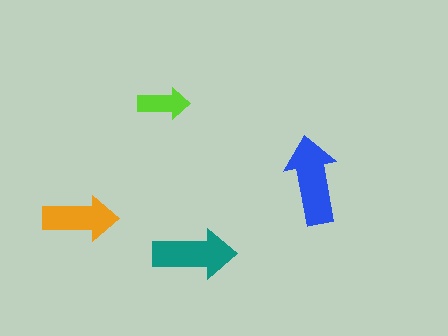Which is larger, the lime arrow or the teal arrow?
The teal one.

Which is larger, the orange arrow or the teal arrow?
The teal one.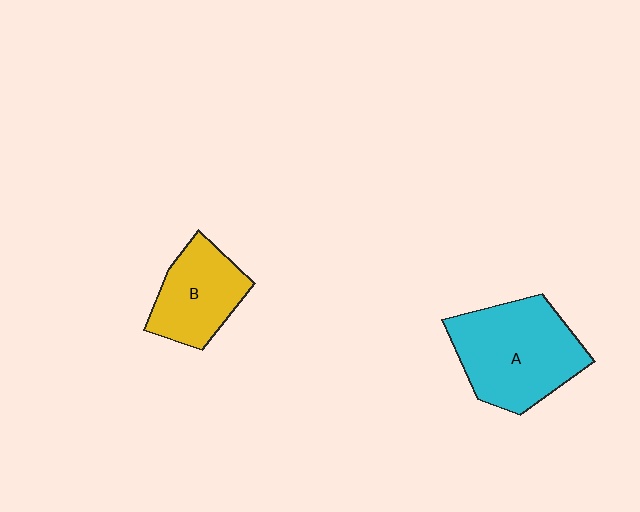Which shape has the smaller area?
Shape B (yellow).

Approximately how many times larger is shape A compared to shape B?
Approximately 1.6 times.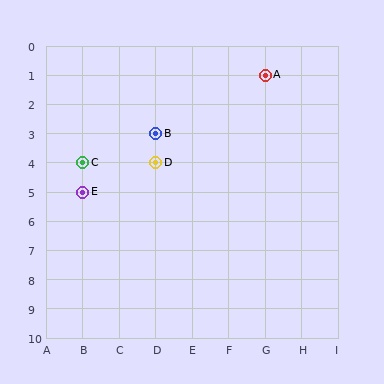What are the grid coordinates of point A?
Point A is at grid coordinates (G, 1).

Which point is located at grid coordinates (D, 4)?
Point D is at (D, 4).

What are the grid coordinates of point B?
Point B is at grid coordinates (D, 3).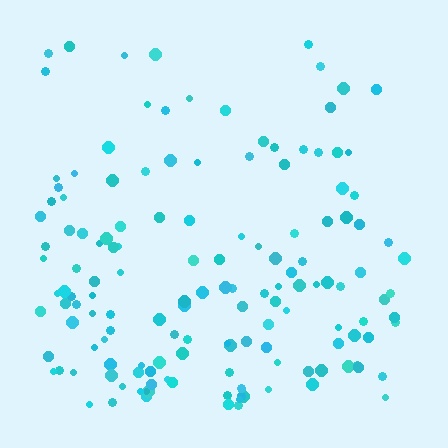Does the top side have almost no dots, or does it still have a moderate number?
Still a moderate number, just noticeably fewer than the bottom.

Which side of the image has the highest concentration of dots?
The bottom.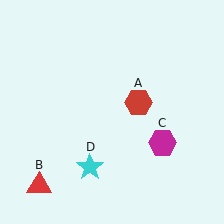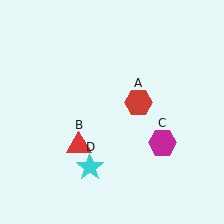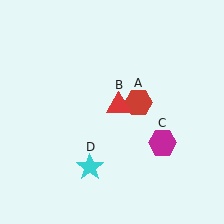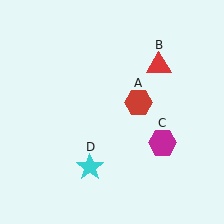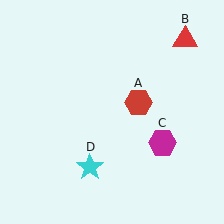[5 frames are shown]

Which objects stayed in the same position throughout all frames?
Red hexagon (object A) and magenta hexagon (object C) and cyan star (object D) remained stationary.